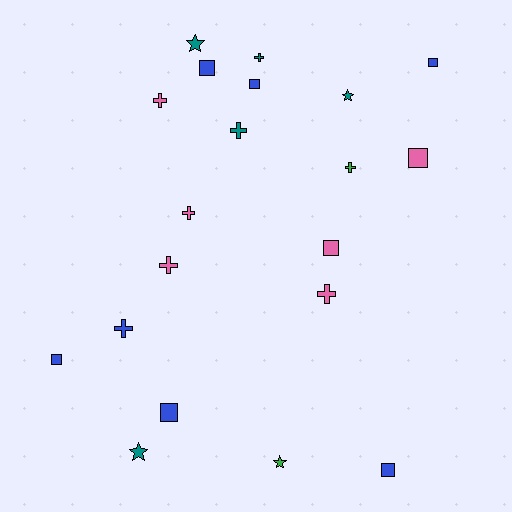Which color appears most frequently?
Blue, with 7 objects.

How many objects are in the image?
There are 20 objects.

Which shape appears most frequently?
Cross, with 8 objects.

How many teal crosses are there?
There are 2 teal crosses.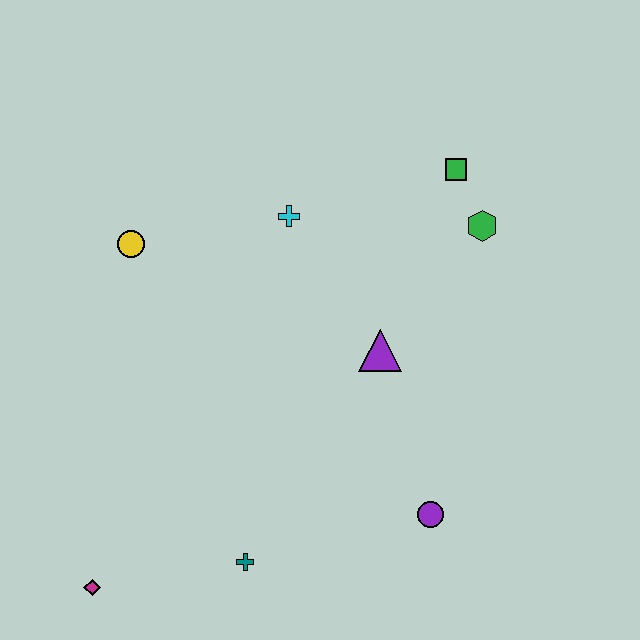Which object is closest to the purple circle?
The purple triangle is closest to the purple circle.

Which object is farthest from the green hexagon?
The magenta diamond is farthest from the green hexagon.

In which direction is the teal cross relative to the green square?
The teal cross is below the green square.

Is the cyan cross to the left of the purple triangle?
Yes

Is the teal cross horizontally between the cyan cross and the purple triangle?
No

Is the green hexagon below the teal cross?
No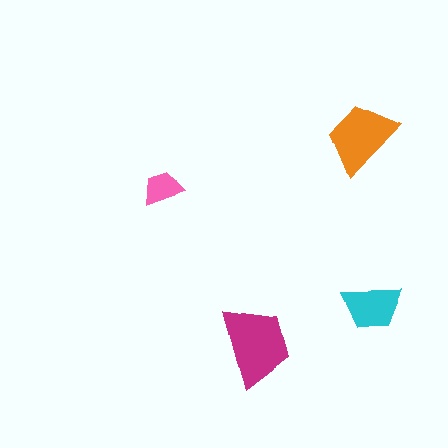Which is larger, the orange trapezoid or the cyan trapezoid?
The orange one.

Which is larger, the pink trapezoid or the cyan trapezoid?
The cyan one.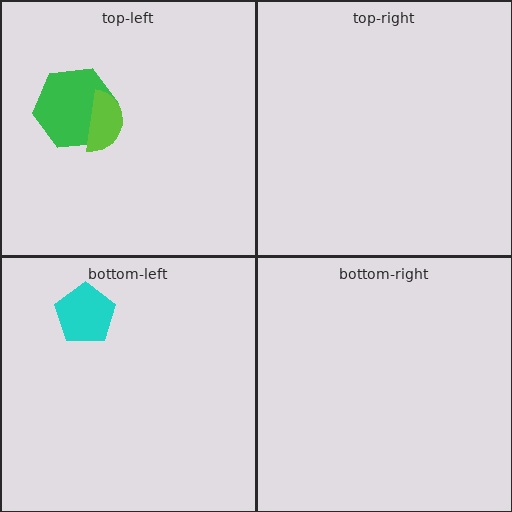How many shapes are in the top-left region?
2.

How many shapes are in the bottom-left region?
1.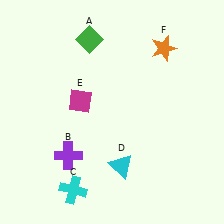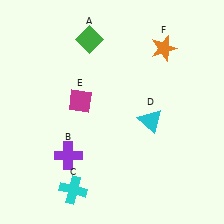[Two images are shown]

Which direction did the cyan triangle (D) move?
The cyan triangle (D) moved up.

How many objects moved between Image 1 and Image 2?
1 object moved between the two images.